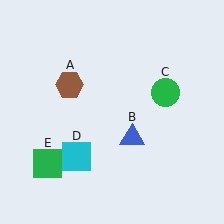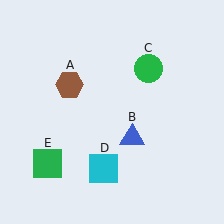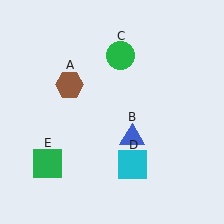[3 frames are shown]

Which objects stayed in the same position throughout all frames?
Brown hexagon (object A) and blue triangle (object B) and green square (object E) remained stationary.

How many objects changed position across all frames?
2 objects changed position: green circle (object C), cyan square (object D).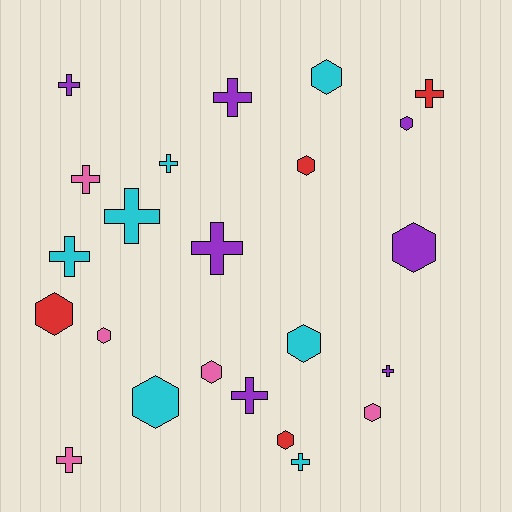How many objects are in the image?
There are 23 objects.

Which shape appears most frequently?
Cross, with 12 objects.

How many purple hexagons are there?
There are 2 purple hexagons.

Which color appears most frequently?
Cyan, with 7 objects.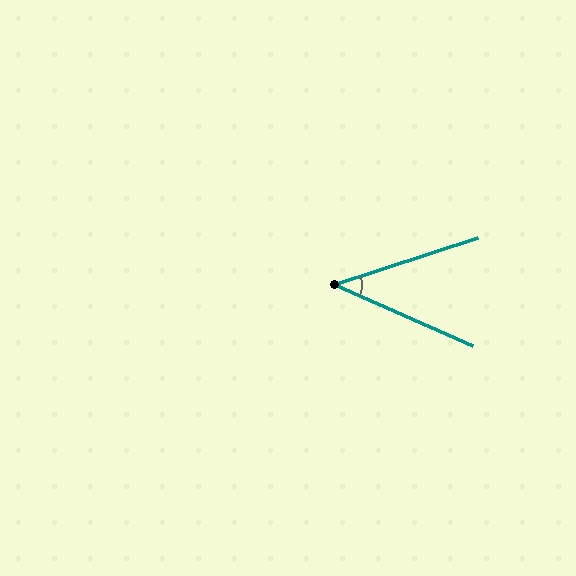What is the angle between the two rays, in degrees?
Approximately 42 degrees.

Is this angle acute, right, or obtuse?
It is acute.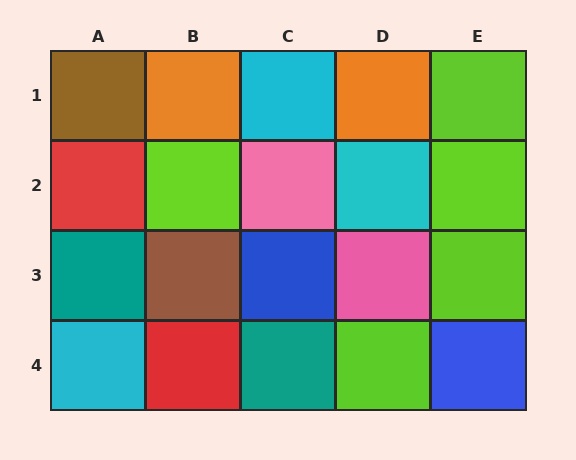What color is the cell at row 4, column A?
Cyan.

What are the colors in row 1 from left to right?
Brown, orange, cyan, orange, lime.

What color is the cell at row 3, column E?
Lime.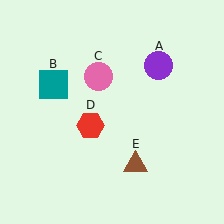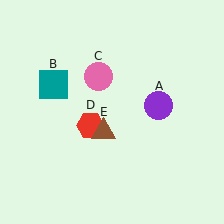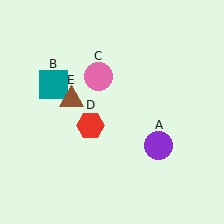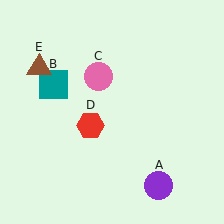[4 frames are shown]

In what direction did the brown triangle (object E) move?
The brown triangle (object E) moved up and to the left.